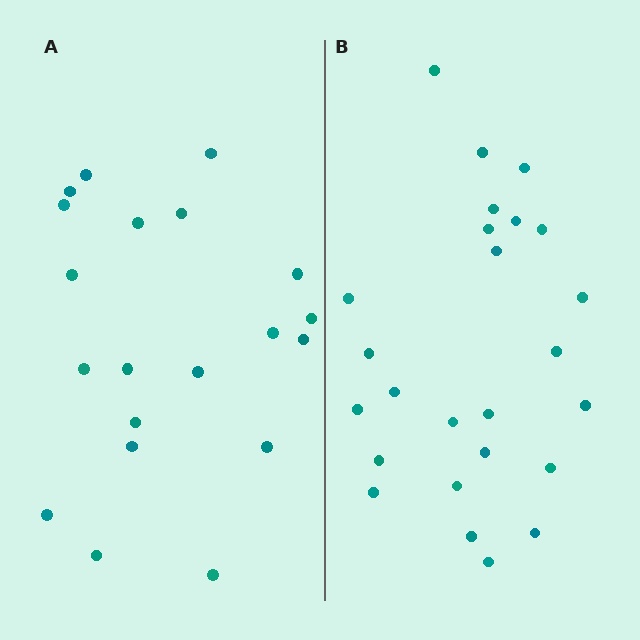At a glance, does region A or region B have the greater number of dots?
Region B (the right region) has more dots.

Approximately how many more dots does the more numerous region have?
Region B has about 5 more dots than region A.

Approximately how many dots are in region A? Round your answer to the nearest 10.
About 20 dots.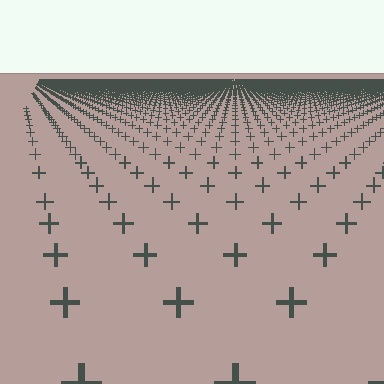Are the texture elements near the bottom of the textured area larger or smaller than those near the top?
Larger. Near the bottom, elements are closer to the viewer and appear at a bigger on-screen size.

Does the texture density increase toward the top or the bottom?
Density increases toward the top.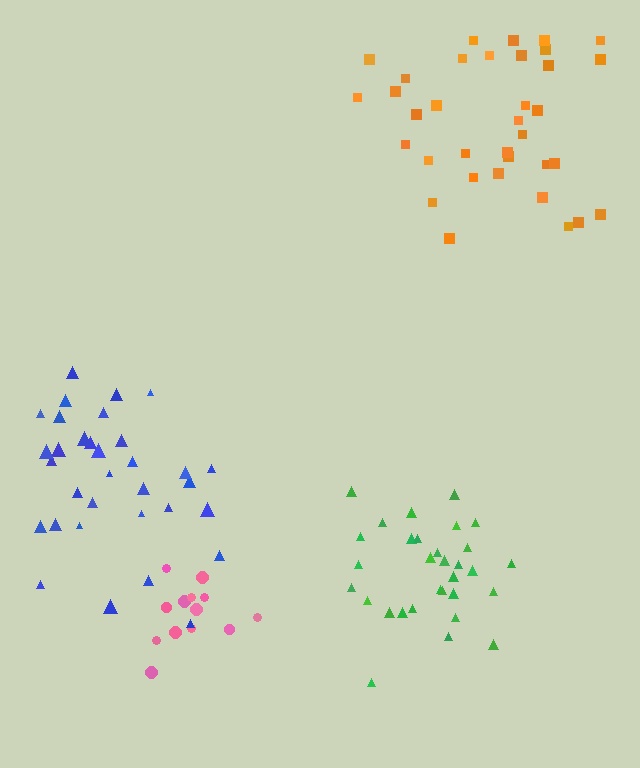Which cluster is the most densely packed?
Green.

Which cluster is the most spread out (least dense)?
Orange.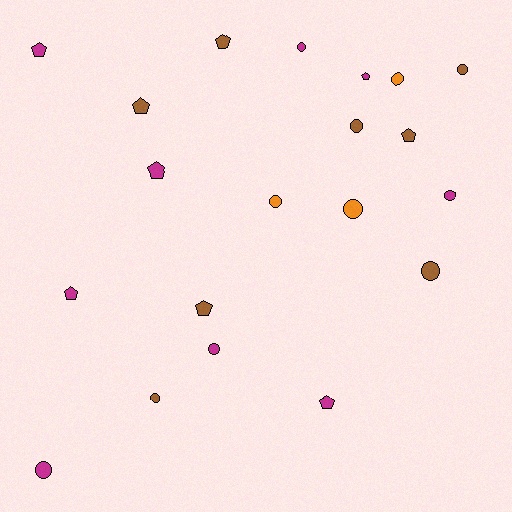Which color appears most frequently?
Magenta, with 9 objects.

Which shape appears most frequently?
Circle, with 11 objects.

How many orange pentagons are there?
There are no orange pentagons.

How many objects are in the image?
There are 20 objects.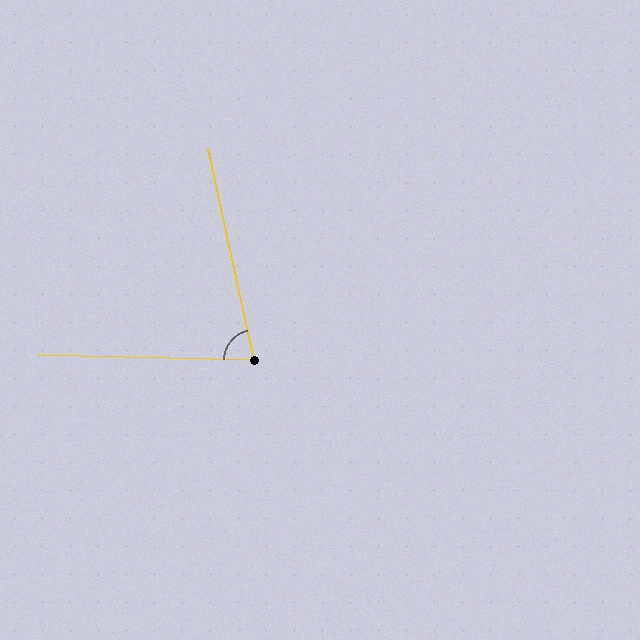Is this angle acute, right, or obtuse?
It is acute.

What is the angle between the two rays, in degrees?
Approximately 77 degrees.